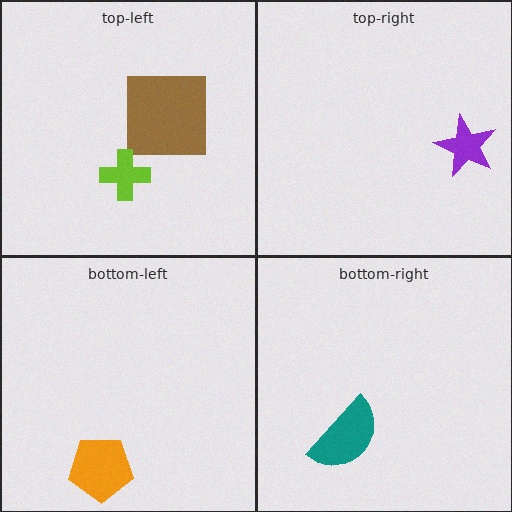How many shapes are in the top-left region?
2.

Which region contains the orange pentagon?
The bottom-left region.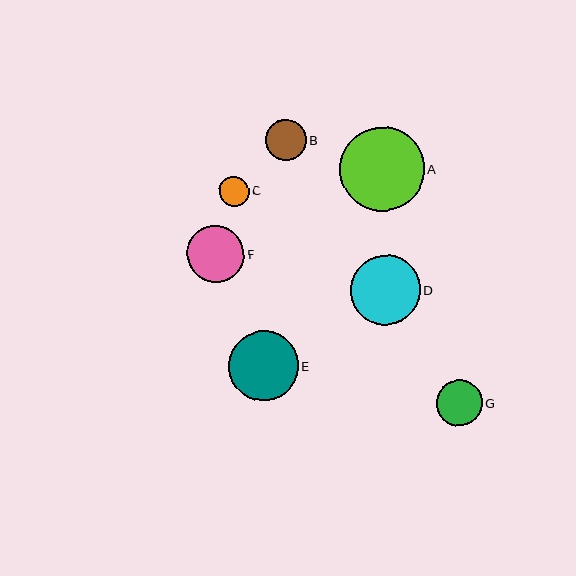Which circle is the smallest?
Circle C is the smallest with a size of approximately 30 pixels.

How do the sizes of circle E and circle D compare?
Circle E and circle D are approximately the same size.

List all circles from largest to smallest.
From largest to smallest: A, E, D, F, G, B, C.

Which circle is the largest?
Circle A is the largest with a size of approximately 84 pixels.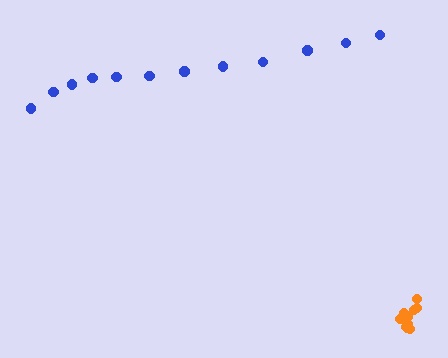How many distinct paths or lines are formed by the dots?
There are 2 distinct paths.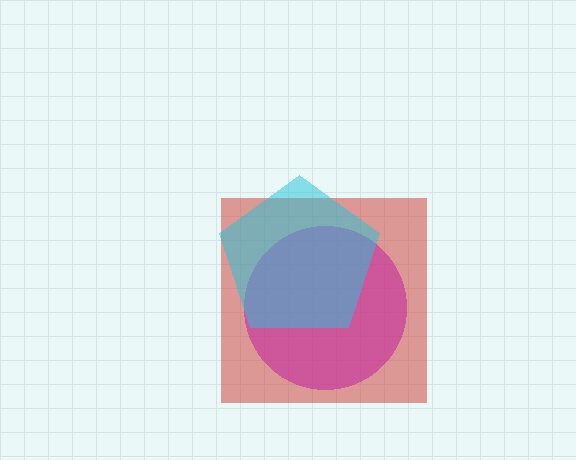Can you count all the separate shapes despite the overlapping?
Yes, there are 3 separate shapes.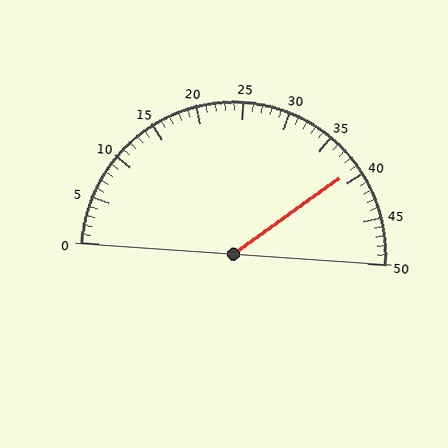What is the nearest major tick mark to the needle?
The nearest major tick mark is 40.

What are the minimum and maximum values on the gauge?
The gauge ranges from 0 to 50.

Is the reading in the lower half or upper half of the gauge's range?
The reading is in the upper half of the range (0 to 50).